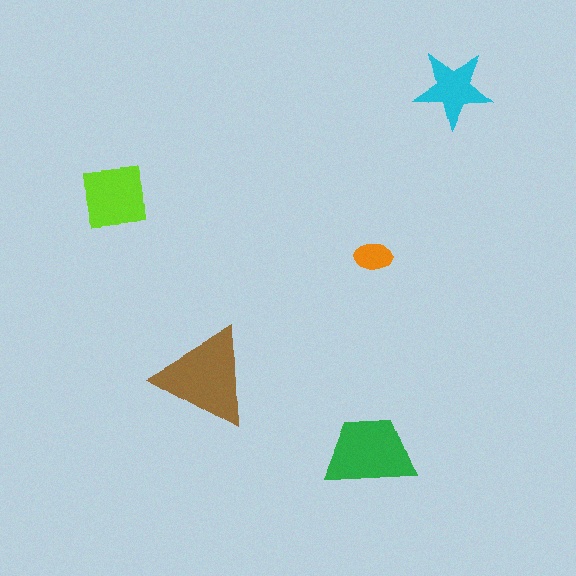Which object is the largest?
The brown triangle.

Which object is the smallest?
The orange ellipse.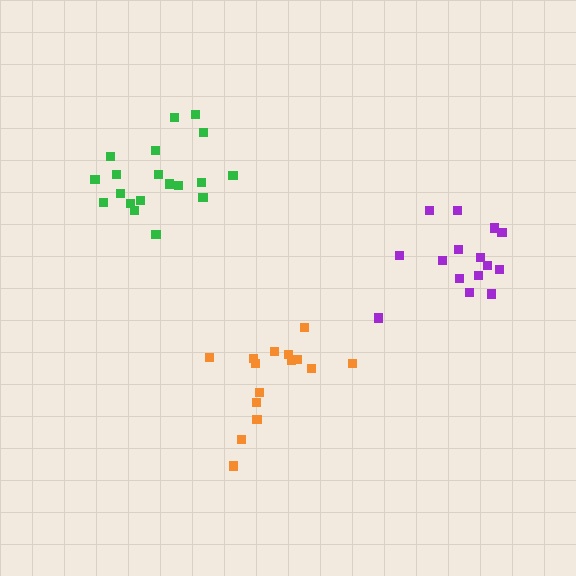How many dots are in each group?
Group 1: 20 dots, Group 2: 15 dots, Group 3: 15 dots (50 total).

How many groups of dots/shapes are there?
There are 3 groups.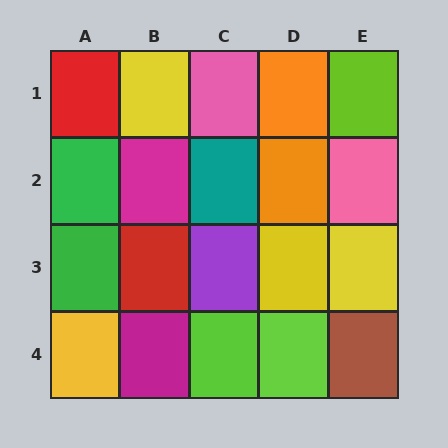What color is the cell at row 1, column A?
Red.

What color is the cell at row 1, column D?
Orange.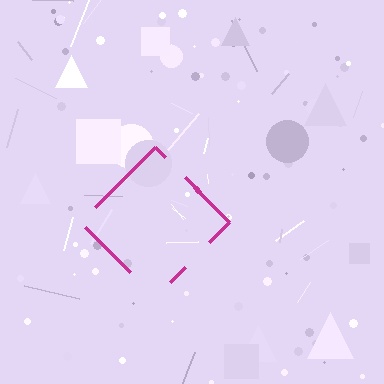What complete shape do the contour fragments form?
The contour fragments form a diamond.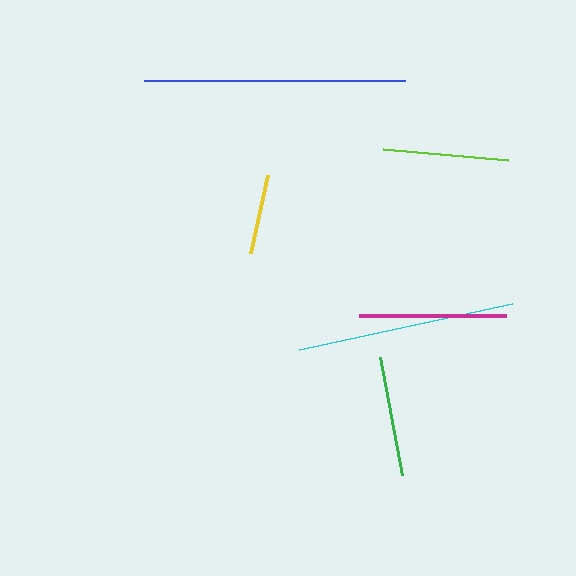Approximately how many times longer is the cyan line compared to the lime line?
The cyan line is approximately 1.7 times the length of the lime line.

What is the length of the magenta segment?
The magenta segment is approximately 147 pixels long.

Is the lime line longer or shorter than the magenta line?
The magenta line is longer than the lime line.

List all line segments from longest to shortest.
From longest to shortest: blue, cyan, magenta, lime, green, yellow.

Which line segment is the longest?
The blue line is the longest at approximately 261 pixels.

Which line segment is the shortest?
The yellow line is the shortest at approximately 80 pixels.